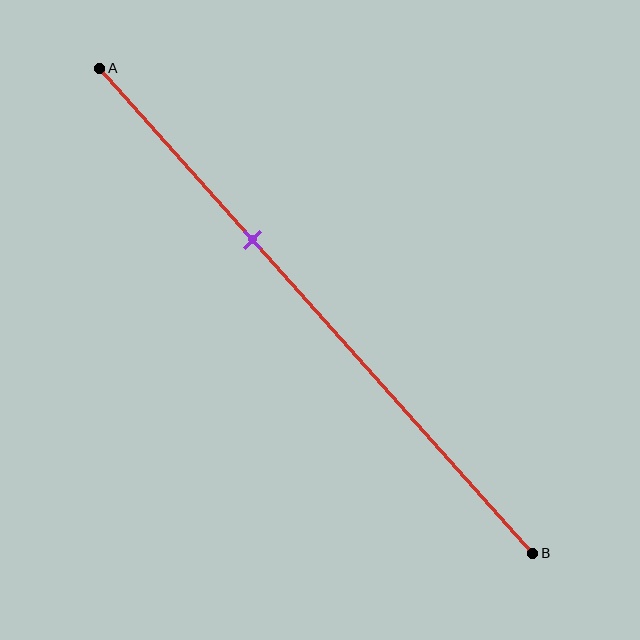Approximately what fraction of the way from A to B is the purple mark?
The purple mark is approximately 35% of the way from A to B.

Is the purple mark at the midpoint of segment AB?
No, the mark is at about 35% from A, not at the 50% midpoint.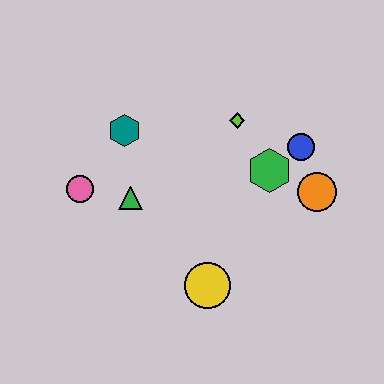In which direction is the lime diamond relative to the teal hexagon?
The lime diamond is to the right of the teal hexagon.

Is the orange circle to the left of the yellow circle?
No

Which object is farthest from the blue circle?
The pink circle is farthest from the blue circle.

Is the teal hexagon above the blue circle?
Yes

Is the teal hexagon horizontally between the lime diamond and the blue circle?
No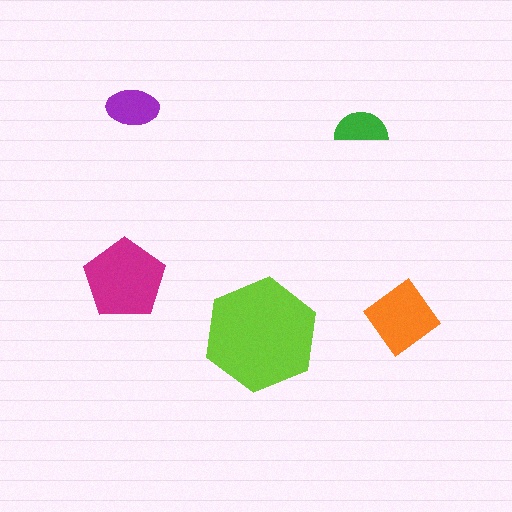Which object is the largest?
The lime hexagon.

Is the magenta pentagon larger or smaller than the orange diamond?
Larger.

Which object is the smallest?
The green semicircle.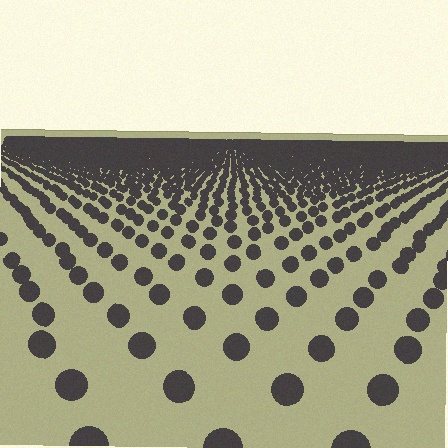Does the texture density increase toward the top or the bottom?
Density increases toward the top.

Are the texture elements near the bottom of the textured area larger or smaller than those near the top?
Larger. Near the bottom, elements are closer to the viewer and appear at a bigger on-screen size.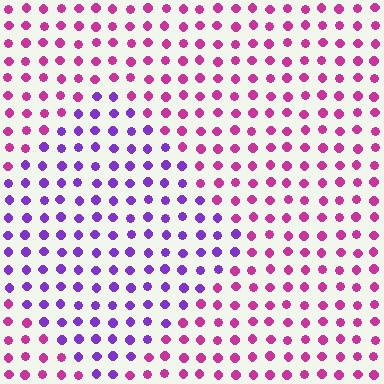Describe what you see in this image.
The image is filled with small magenta elements in a uniform arrangement. A diamond-shaped region is visible where the elements are tinted to a slightly different hue, forming a subtle color boundary.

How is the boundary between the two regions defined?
The boundary is defined purely by a slight shift in hue (about 48 degrees). Spacing, size, and orientation are identical on both sides.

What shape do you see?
I see a diamond.